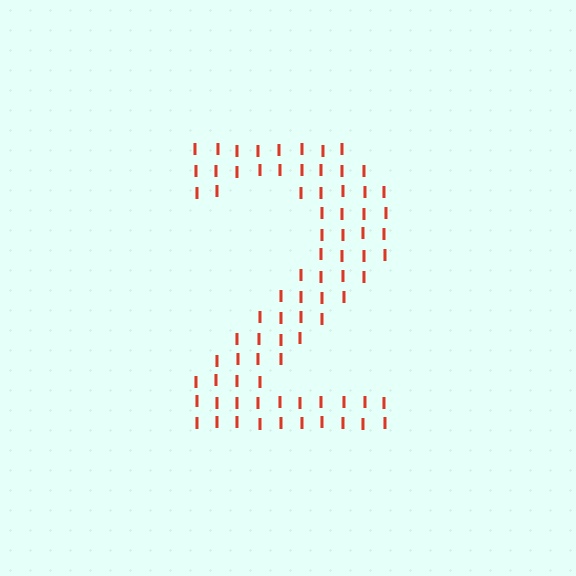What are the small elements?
The small elements are letter I's.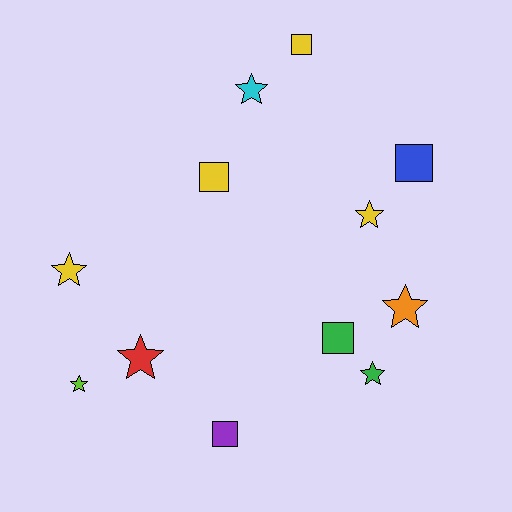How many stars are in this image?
There are 7 stars.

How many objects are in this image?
There are 12 objects.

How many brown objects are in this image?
There are no brown objects.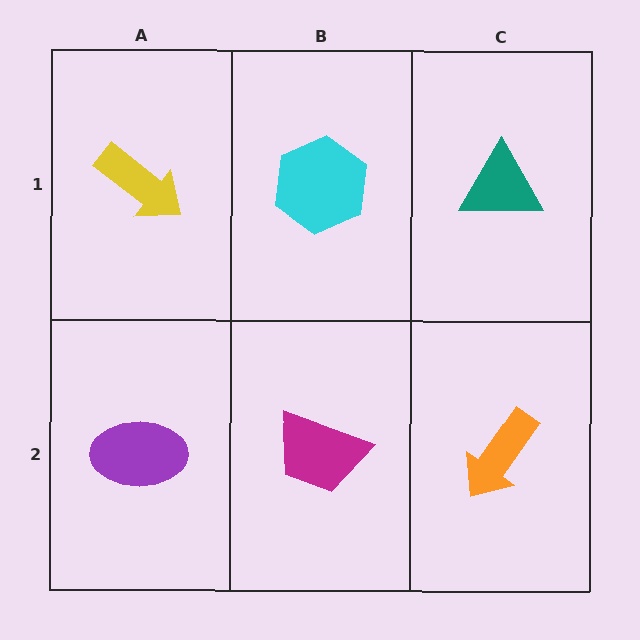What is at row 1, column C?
A teal triangle.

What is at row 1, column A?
A yellow arrow.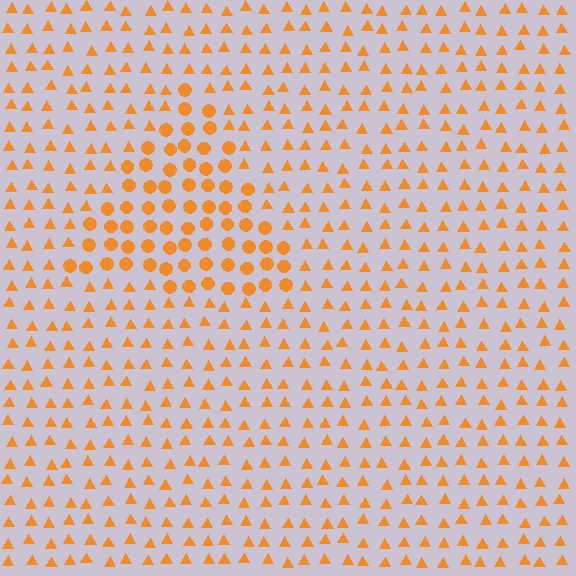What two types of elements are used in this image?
The image uses circles inside the triangle region and triangles outside it.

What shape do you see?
I see a triangle.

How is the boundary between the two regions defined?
The boundary is defined by a change in element shape: circles inside vs. triangles outside. All elements share the same color and spacing.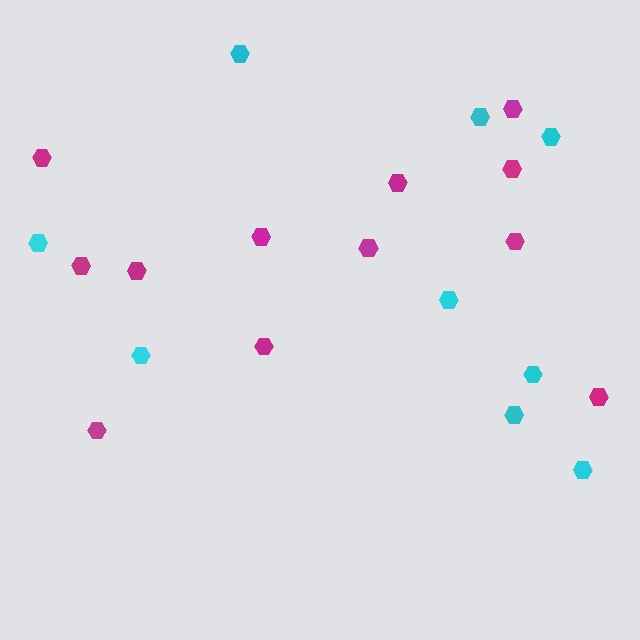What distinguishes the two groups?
There are 2 groups: one group of magenta hexagons (12) and one group of cyan hexagons (9).